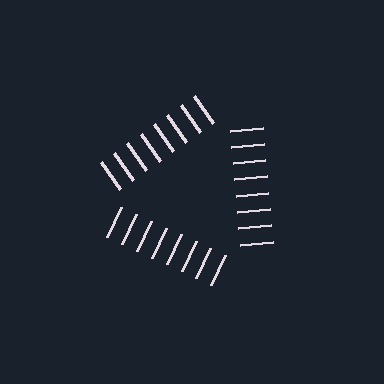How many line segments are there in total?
24 — 8 along each of the 3 edges.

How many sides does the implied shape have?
3 sides — the line-ends trace a triangle.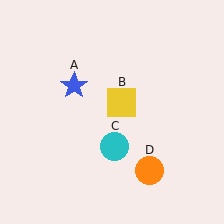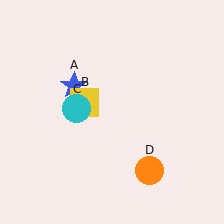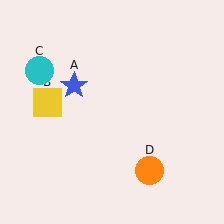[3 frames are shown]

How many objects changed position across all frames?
2 objects changed position: yellow square (object B), cyan circle (object C).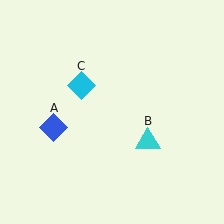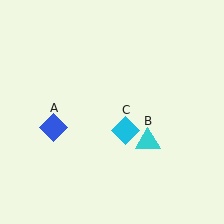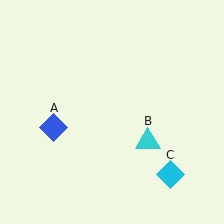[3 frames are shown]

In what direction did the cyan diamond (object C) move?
The cyan diamond (object C) moved down and to the right.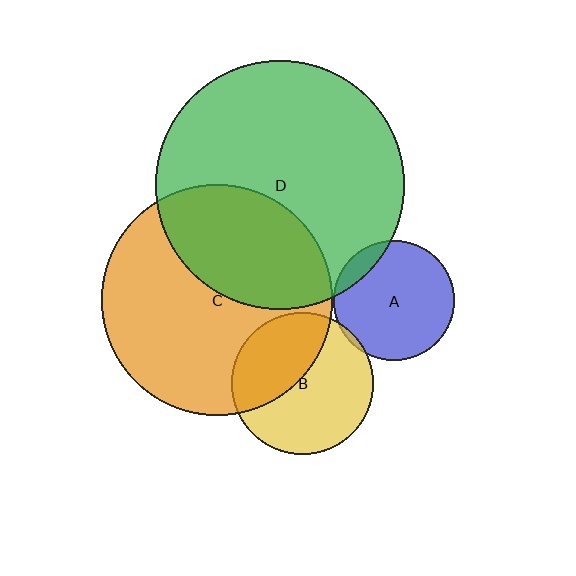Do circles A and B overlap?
Yes.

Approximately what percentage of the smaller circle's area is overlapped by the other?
Approximately 5%.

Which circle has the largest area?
Circle D (green).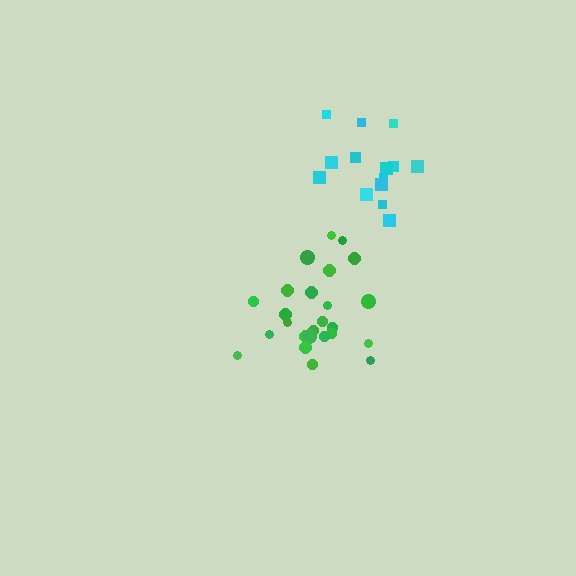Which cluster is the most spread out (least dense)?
Cyan.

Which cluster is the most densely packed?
Green.